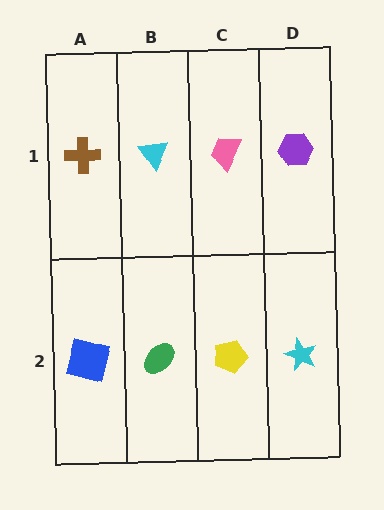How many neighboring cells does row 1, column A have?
2.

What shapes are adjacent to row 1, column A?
A blue square (row 2, column A), a cyan triangle (row 1, column B).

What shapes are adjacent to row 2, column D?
A purple hexagon (row 1, column D), a yellow pentagon (row 2, column C).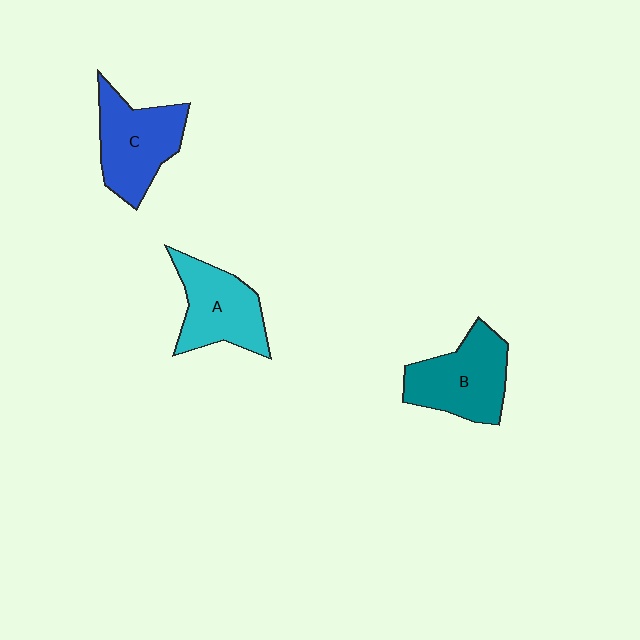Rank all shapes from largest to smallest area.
From largest to smallest: B (teal), C (blue), A (cyan).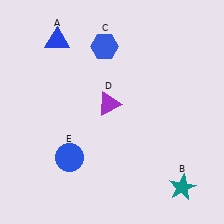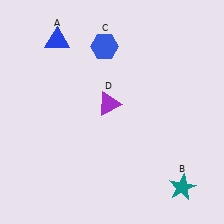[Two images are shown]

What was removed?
The blue circle (E) was removed in Image 2.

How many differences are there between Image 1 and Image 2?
There is 1 difference between the two images.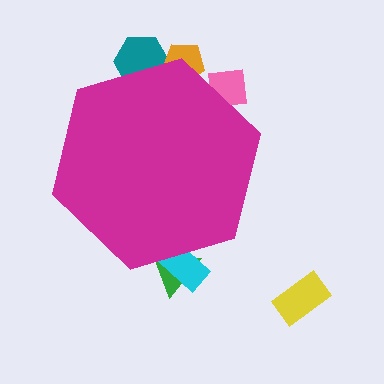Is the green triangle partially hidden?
Yes, the green triangle is partially hidden behind the magenta hexagon.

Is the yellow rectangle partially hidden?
No, the yellow rectangle is fully visible.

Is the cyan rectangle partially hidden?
Yes, the cyan rectangle is partially hidden behind the magenta hexagon.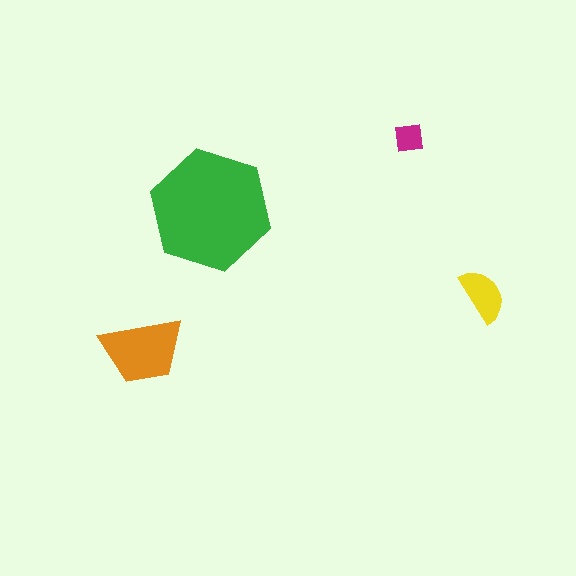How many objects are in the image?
There are 4 objects in the image.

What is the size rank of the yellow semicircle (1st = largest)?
3rd.